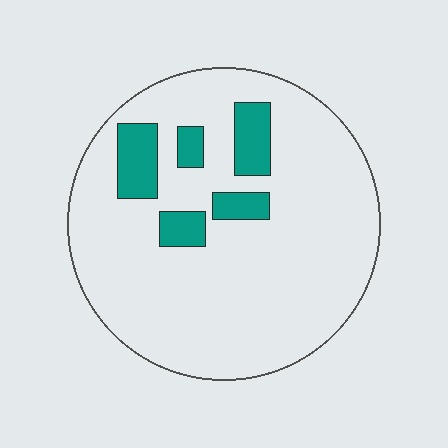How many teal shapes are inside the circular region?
5.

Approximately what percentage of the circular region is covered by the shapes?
Approximately 15%.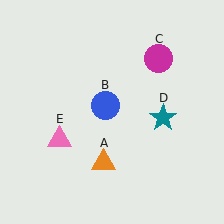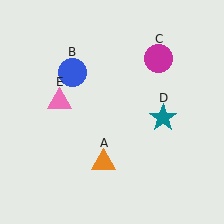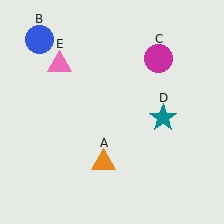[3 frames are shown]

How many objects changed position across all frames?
2 objects changed position: blue circle (object B), pink triangle (object E).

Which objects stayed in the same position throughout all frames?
Orange triangle (object A) and magenta circle (object C) and teal star (object D) remained stationary.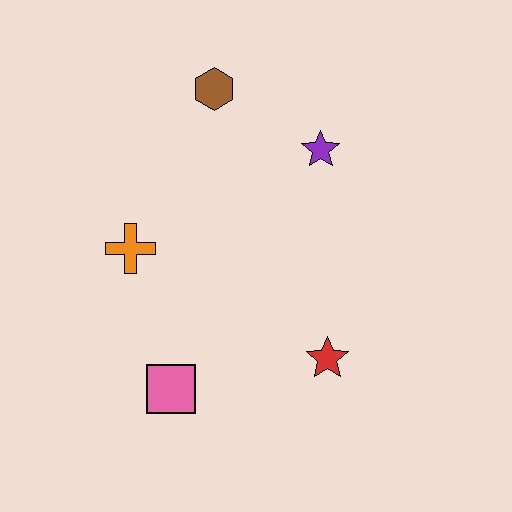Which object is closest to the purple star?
The brown hexagon is closest to the purple star.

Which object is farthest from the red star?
The brown hexagon is farthest from the red star.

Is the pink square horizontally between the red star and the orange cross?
Yes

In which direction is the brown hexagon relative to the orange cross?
The brown hexagon is above the orange cross.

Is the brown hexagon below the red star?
No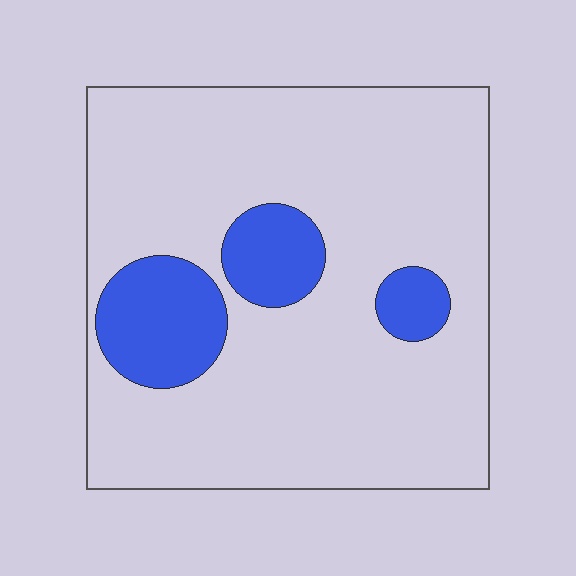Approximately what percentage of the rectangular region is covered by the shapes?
Approximately 15%.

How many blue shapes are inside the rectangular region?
3.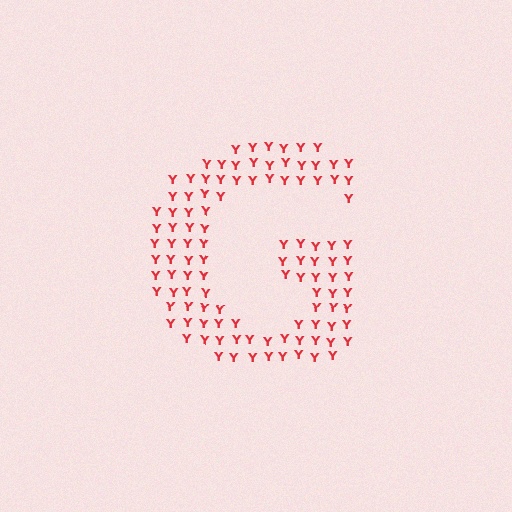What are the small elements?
The small elements are letter Y's.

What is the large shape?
The large shape is the letter G.